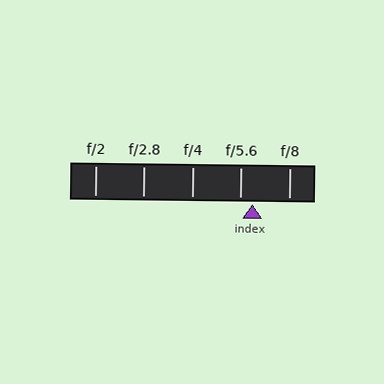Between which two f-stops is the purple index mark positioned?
The index mark is between f/5.6 and f/8.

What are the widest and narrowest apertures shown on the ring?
The widest aperture shown is f/2 and the narrowest is f/8.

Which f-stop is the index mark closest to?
The index mark is closest to f/5.6.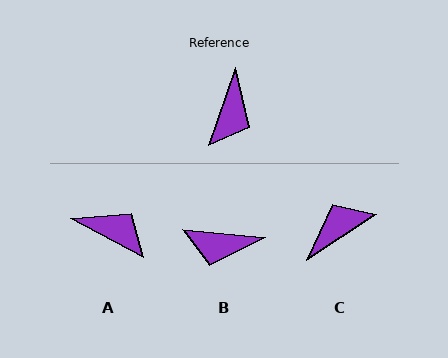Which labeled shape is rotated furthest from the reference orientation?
C, about 142 degrees away.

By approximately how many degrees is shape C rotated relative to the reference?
Approximately 142 degrees counter-clockwise.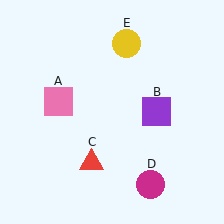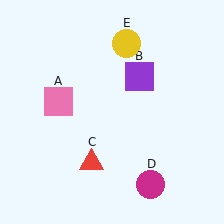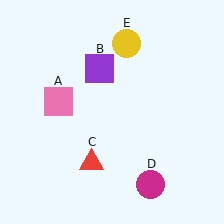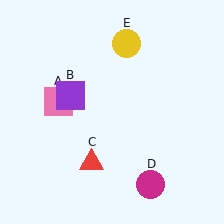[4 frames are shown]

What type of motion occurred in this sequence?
The purple square (object B) rotated counterclockwise around the center of the scene.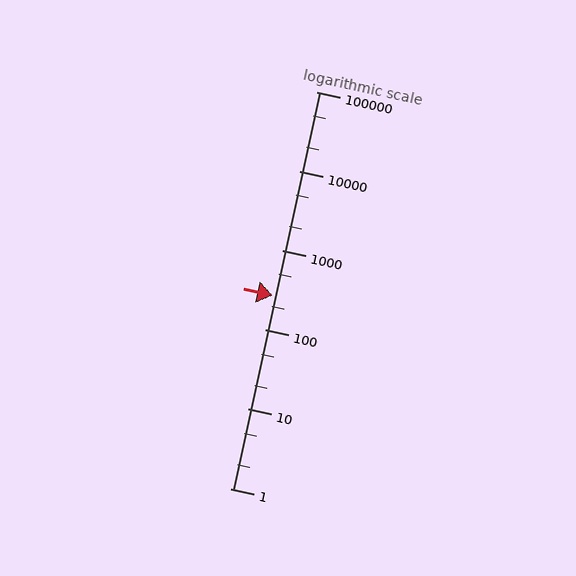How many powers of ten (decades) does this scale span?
The scale spans 5 decades, from 1 to 100000.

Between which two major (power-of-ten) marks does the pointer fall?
The pointer is between 100 and 1000.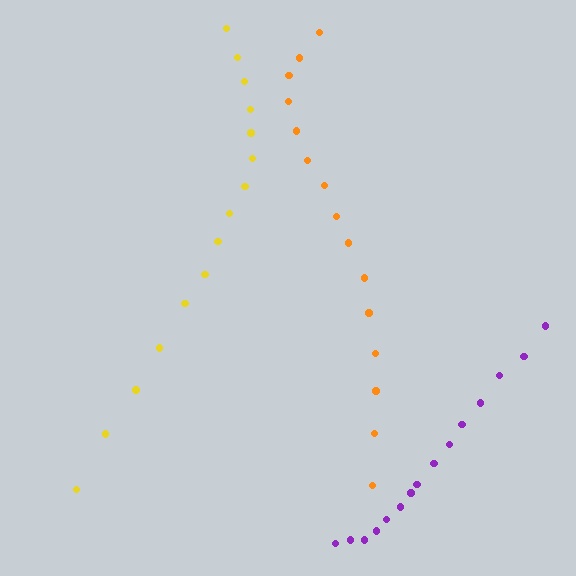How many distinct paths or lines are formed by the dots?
There are 3 distinct paths.